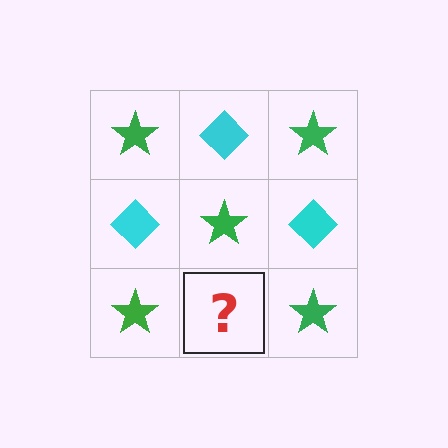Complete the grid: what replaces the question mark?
The question mark should be replaced with a cyan diamond.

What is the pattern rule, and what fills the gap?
The rule is that it alternates green star and cyan diamond in a checkerboard pattern. The gap should be filled with a cyan diamond.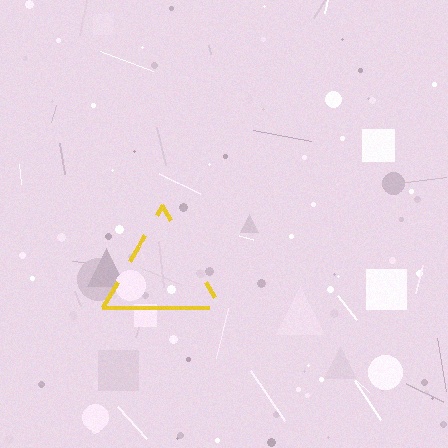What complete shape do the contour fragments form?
The contour fragments form a triangle.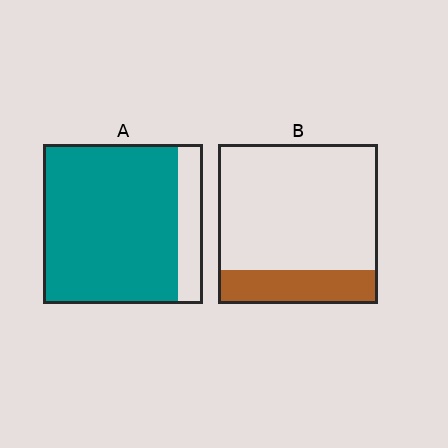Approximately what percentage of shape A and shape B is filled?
A is approximately 85% and B is approximately 20%.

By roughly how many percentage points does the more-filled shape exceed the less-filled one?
By roughly 65 percentage points (A over B).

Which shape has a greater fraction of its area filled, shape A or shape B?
Shape A.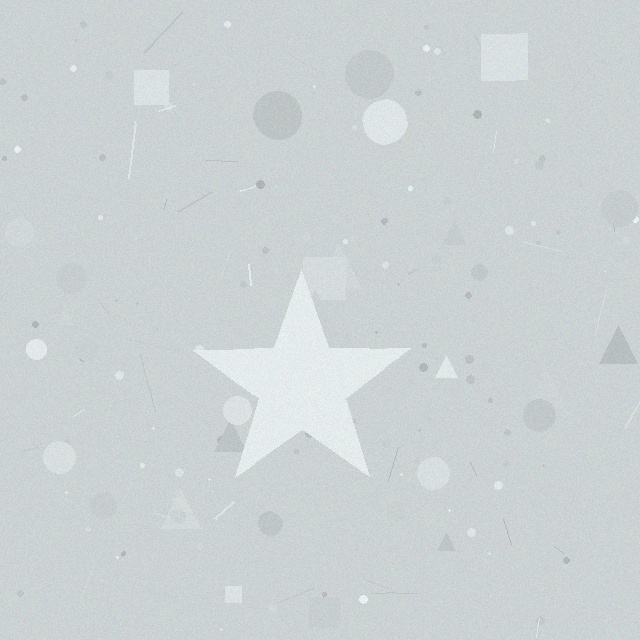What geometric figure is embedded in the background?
A star is embedded in the background.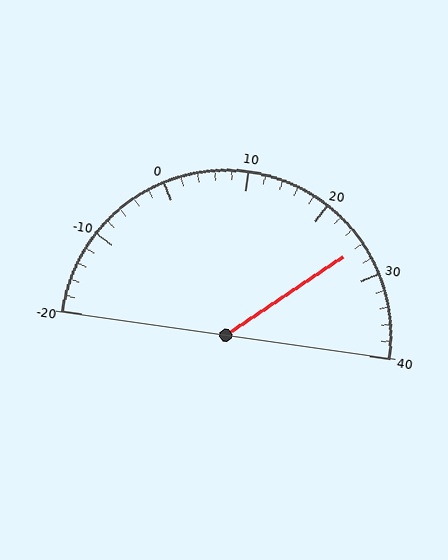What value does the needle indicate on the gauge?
The needle indicates approximately 26.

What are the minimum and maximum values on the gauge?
The gauge ranges from -20 to 40.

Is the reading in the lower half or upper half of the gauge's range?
The reading is in the upper half of the range (-20 to 40).